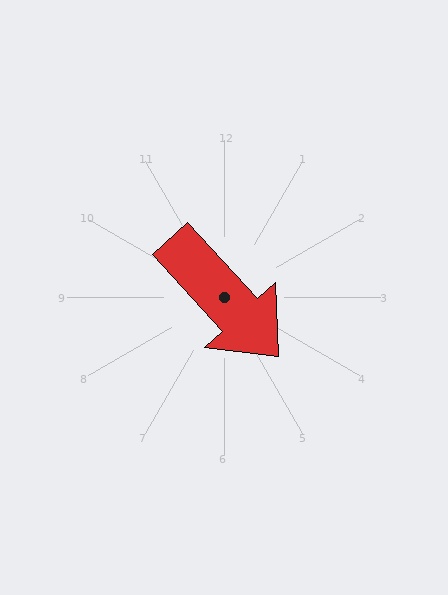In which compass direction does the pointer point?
Southeast.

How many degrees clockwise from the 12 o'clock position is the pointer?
Approximately 137 degrees.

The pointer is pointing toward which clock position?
Roughly 5 o'clock.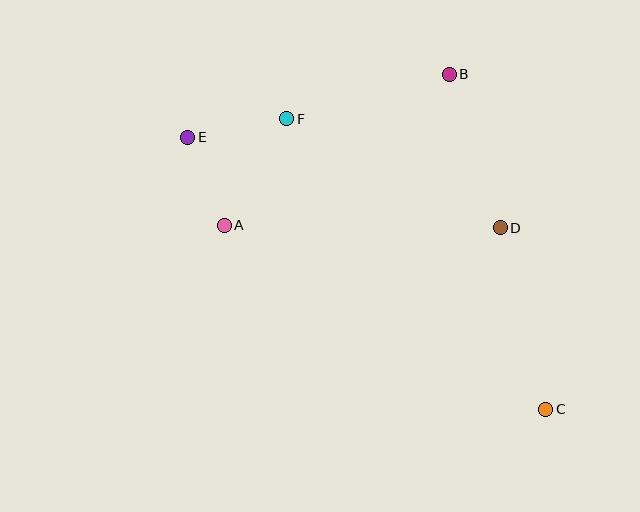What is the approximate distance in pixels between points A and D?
The distance between A and D is approximately 276 pixels.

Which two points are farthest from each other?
Points C and E are farthest from each other.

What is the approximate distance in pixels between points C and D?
The distance between C and D is approximately 187 pixels.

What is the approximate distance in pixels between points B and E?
The distance between B and E is approximately 269 pixels.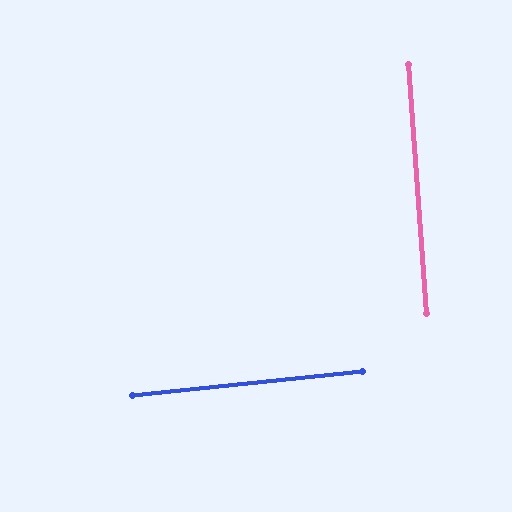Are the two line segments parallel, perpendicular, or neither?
Perpendicular — they meet at approximately 88°.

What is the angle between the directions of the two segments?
Approximately 88 degrees.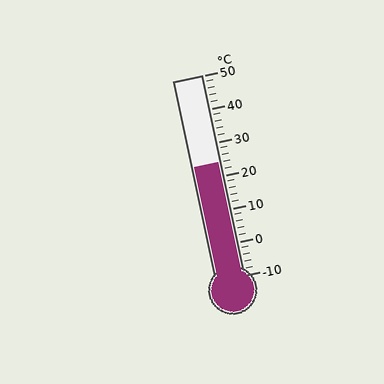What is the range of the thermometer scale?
The thermometer scale ranges from -10°C to 50°C.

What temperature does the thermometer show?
The thermometer shows approximately 24°C.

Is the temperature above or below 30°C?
The temperature is below 30°C.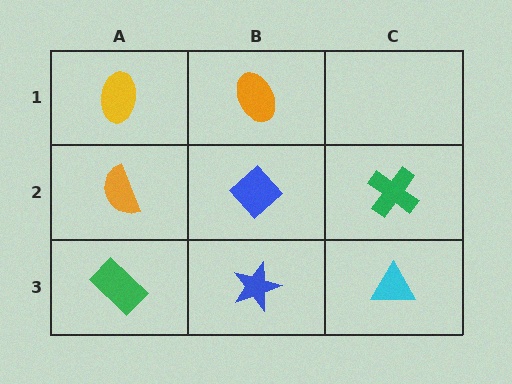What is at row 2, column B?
A blue diamond.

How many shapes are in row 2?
3 shapes.